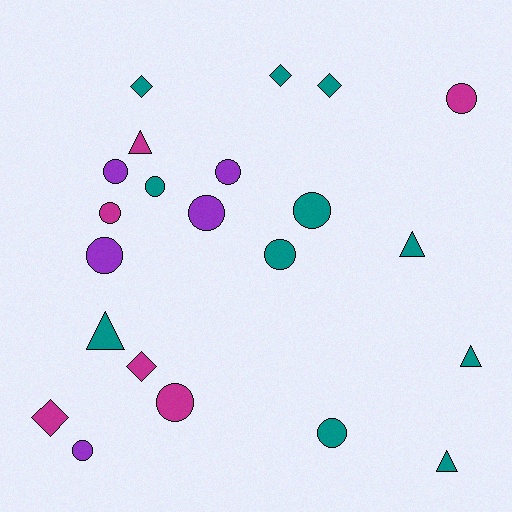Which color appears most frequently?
Teal, with 11 objects.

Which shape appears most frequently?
Circle, with 12 objects.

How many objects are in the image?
There are 22 objects.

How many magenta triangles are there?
There is 1 magenta triangle.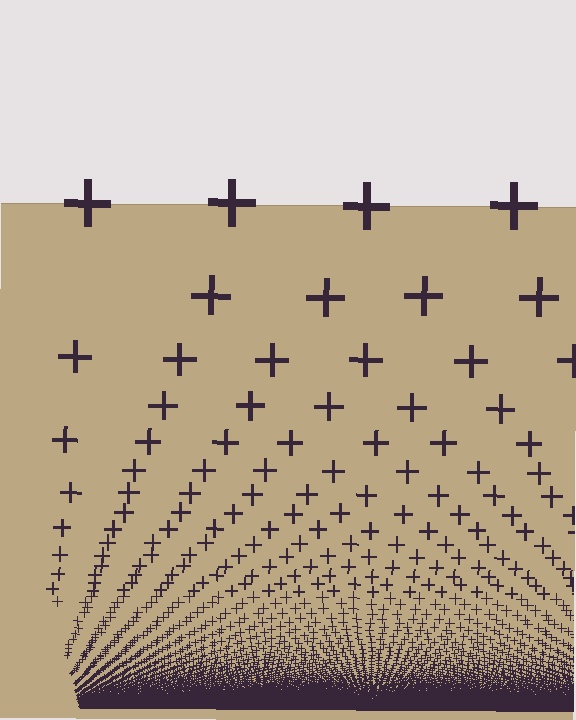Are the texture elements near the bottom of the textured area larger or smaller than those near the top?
Smaller. The gradient is inverted — elements near the bottom are smaller and denser.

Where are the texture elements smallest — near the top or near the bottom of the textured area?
Near the bottom.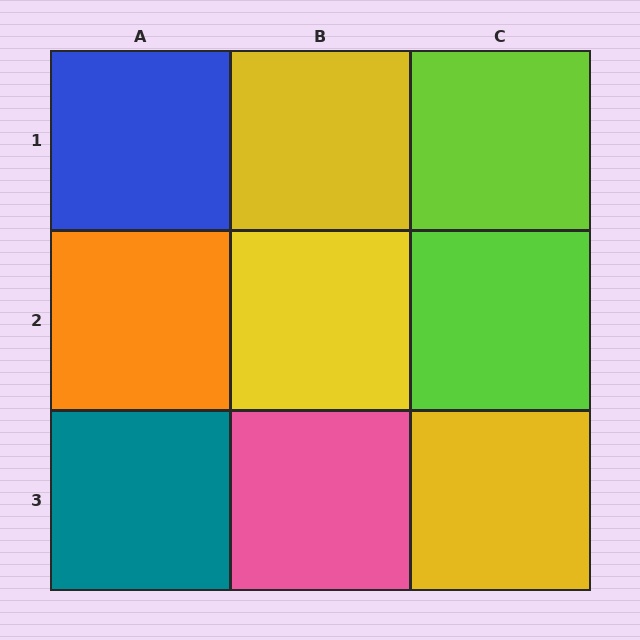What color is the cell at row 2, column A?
Orange.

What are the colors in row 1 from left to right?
Blue, yellow, lime.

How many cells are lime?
2 cells are lime.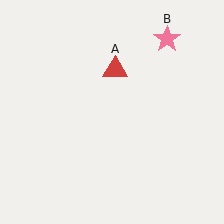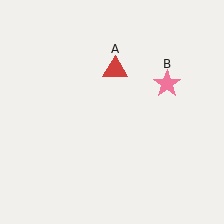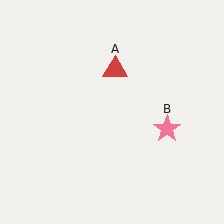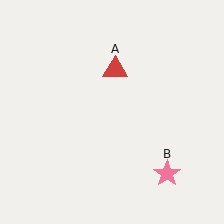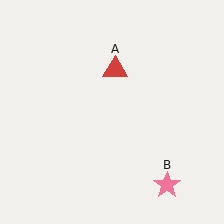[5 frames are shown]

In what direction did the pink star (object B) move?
The pink star (object B) moved down.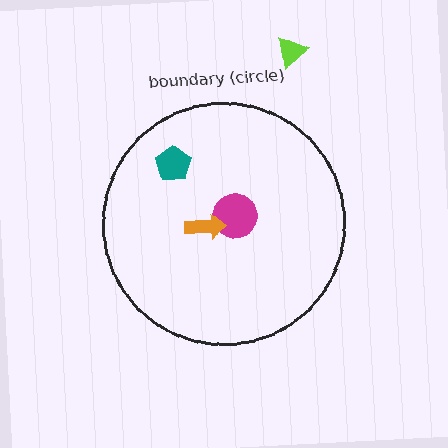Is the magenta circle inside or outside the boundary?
Inside.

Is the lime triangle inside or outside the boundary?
Outside.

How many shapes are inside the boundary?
3 inside, 1 outside.